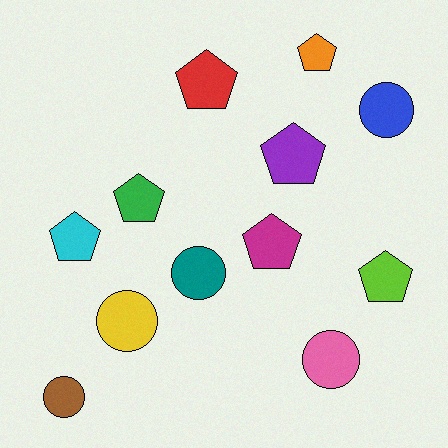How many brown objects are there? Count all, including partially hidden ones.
There is 1 brown object.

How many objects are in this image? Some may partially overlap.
There are 12 objects.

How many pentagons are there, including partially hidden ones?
There are 7 pentagons.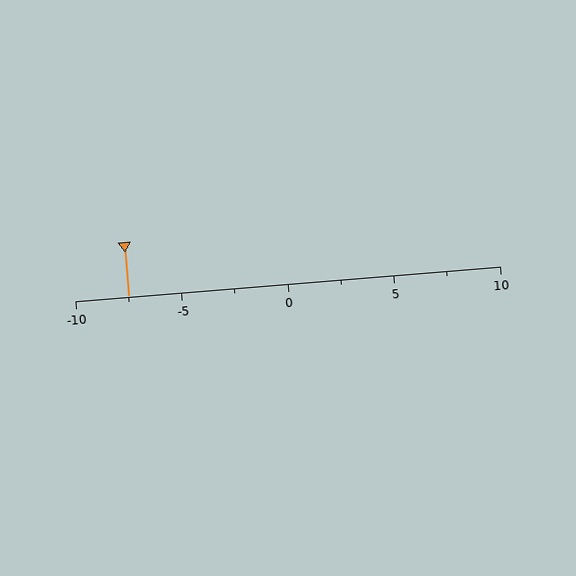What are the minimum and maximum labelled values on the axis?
The axis runs from -10 to 10.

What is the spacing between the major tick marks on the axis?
The major ticks are spaced 5 apart.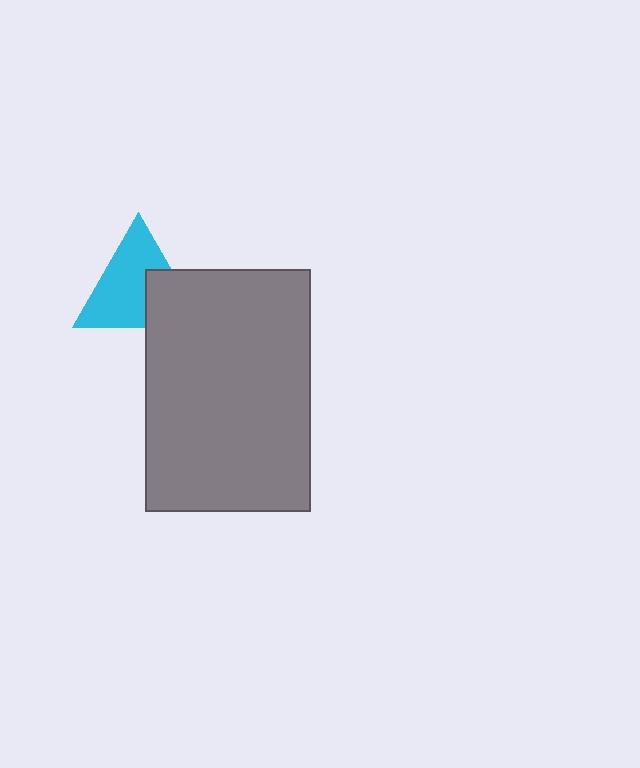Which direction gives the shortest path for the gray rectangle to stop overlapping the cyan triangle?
Moving toward the lower-right gives the shortest separation.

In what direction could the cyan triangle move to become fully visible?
The cyan triangle could move toward the upper-left. That would shift it out from behind the gray rectangle entirely.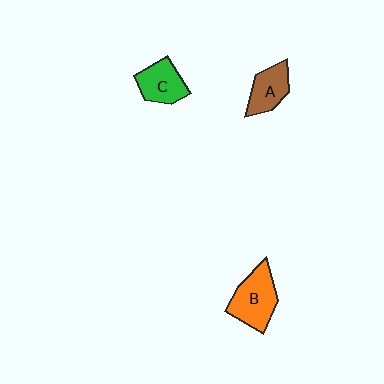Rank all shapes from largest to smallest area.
From largest to smallest: B (orange), C (green), A (brown).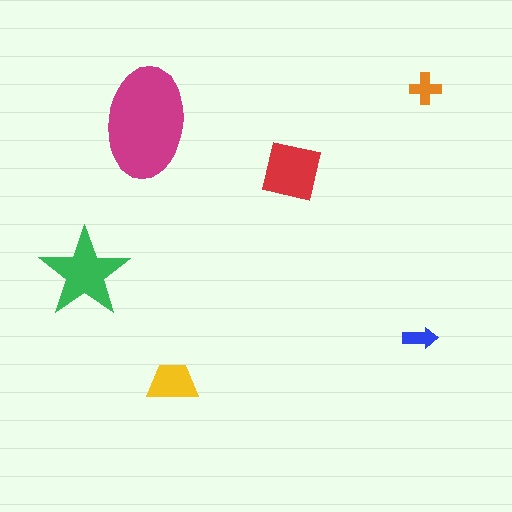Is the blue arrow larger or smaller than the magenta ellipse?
Smaller.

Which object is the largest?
The magenta ellipse.